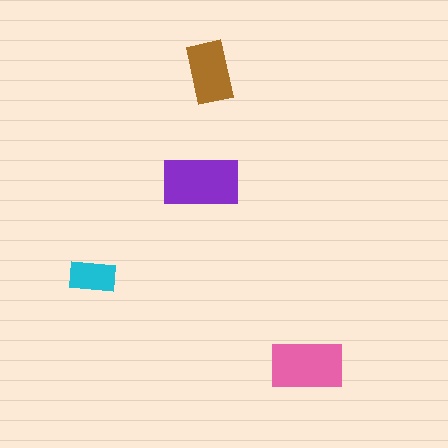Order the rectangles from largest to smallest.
the purple one, the pink one, the brown one, the cyan one.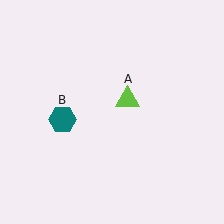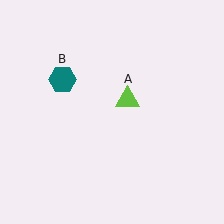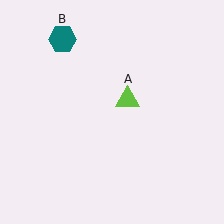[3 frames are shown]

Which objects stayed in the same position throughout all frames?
Lime triangle (object A) remained stationary.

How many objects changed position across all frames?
1 object changed position: teal hexagon (object B).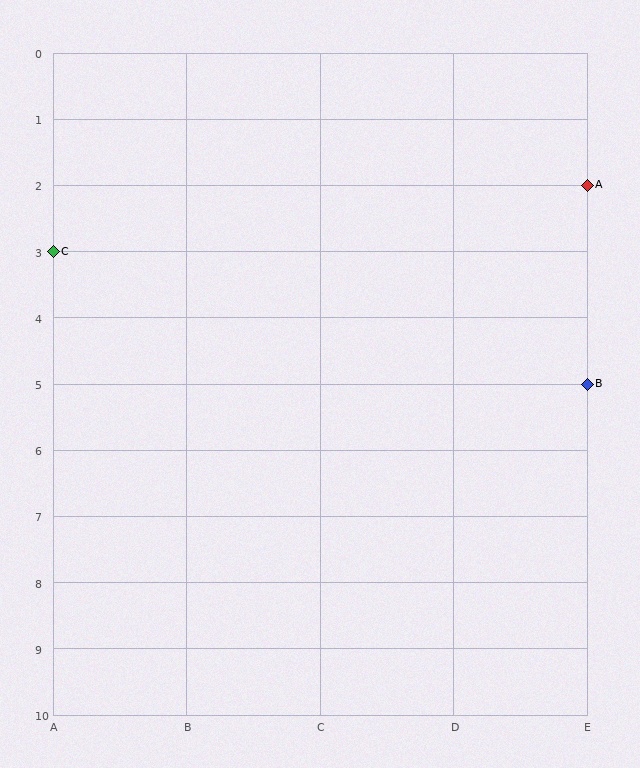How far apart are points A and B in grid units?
Points A and B are 3 rows apart.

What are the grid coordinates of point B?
Point B is at grid coordinates (E, 5).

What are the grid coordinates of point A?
Point A is at grid coordinates (E, 2).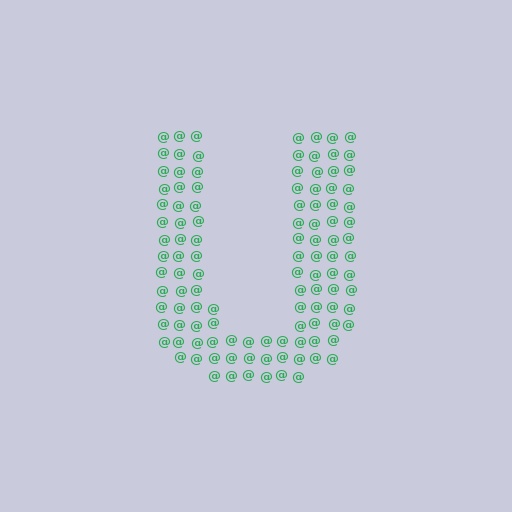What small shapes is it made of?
It is made of small at signs.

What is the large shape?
The large shape is the letter U.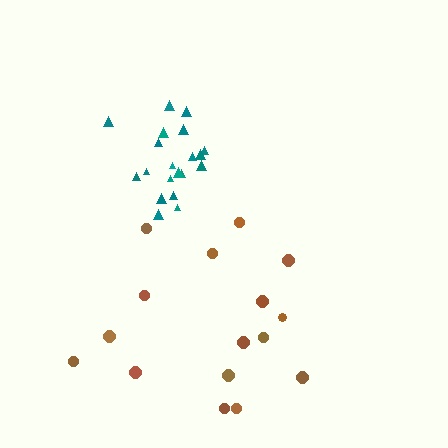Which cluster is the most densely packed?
Teal.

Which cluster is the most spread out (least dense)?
Brown.